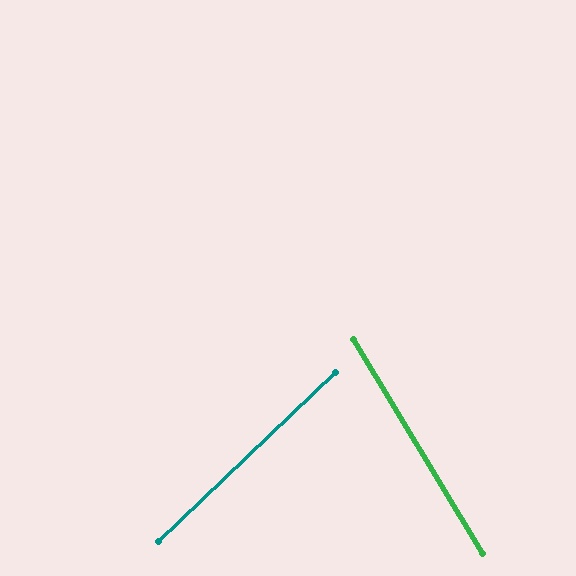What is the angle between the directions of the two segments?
Approximately 77 degrees.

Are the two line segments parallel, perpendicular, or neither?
Neither parallel nor perpendicular — they differ by about 77°.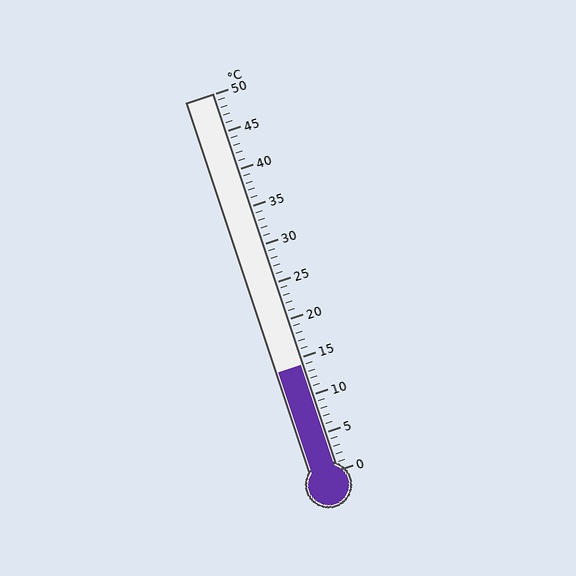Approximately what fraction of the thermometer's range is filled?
The thermometer is filled to approximately 30% of its range.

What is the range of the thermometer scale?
The thermometer scale ranges from 0°C to 50°C.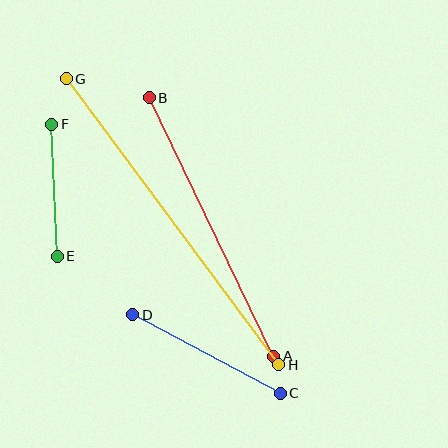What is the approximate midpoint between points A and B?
The midpoint is at approximately (211, 227) pixels.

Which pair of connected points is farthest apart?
Points G and H are farthest apart.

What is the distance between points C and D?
The distance is approximately 167 pixels.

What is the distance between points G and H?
The distance is approximately 356 pixels.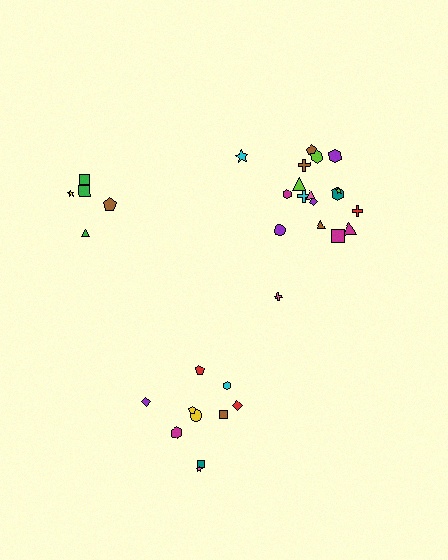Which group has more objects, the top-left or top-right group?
The top-right group.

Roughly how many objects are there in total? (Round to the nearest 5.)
Roughly 35 objects in total.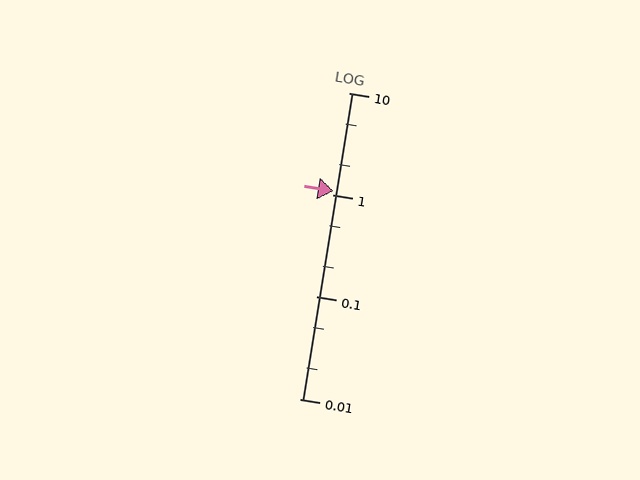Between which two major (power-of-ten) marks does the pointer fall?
The pointer is between 1 and 10.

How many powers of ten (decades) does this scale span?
The scale spans 3 decades, from 0.01 to 10.